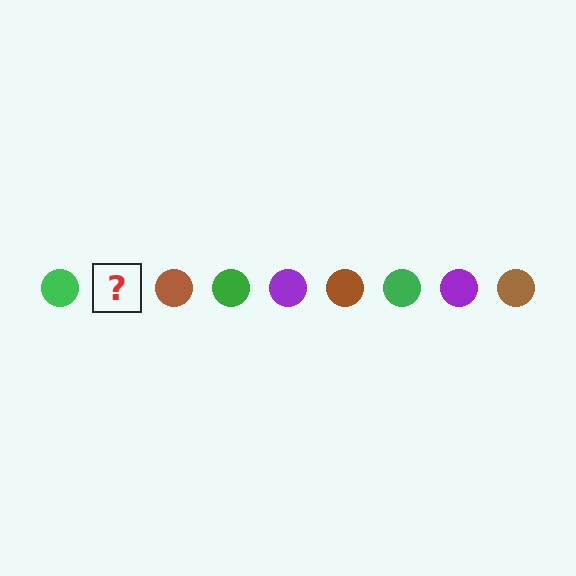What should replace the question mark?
The question mark should be replaced with a purple circle.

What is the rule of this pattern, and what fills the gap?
The rule is that the pattern cycles through green, purple, brown circles. The gap should be filled with a purple circle.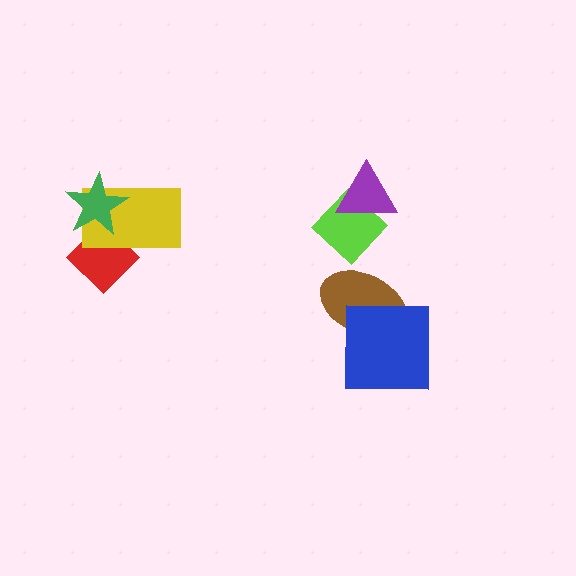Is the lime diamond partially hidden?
Yes, it is partially covered by another shape.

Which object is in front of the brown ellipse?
The blue square is in front of the brown ellipse.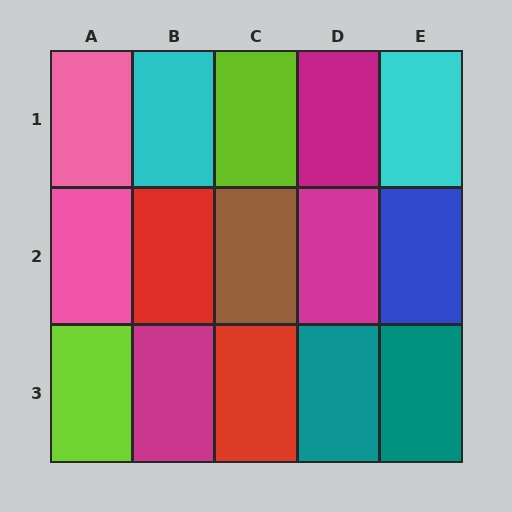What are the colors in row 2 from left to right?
Pink, red, brown, magenta, blue.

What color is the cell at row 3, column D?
Teal.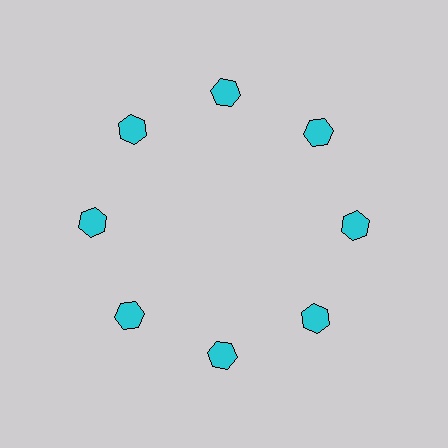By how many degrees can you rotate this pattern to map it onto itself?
The pattern maps onto itself every 45 degrees of rotation.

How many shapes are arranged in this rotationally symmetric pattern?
There are 8 shapes, arranged in 8 groups of 1.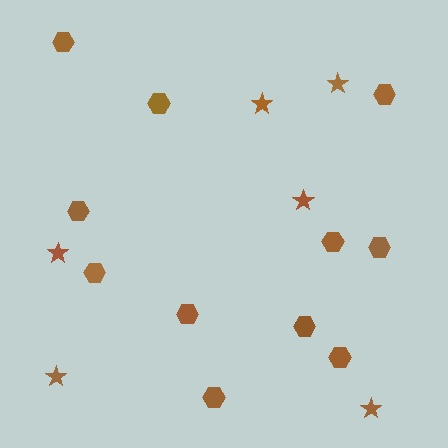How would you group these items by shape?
There are 2 groups: one group of hexagons (11) and one group of stars (6).